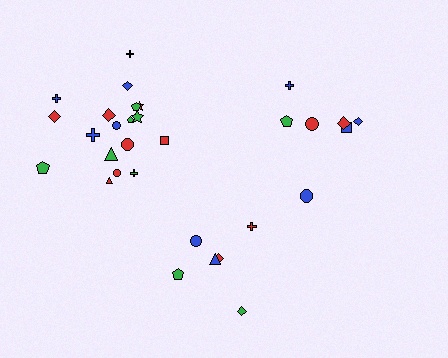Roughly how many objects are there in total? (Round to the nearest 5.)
Roughly 30 objects in total.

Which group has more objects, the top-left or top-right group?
The top-left group.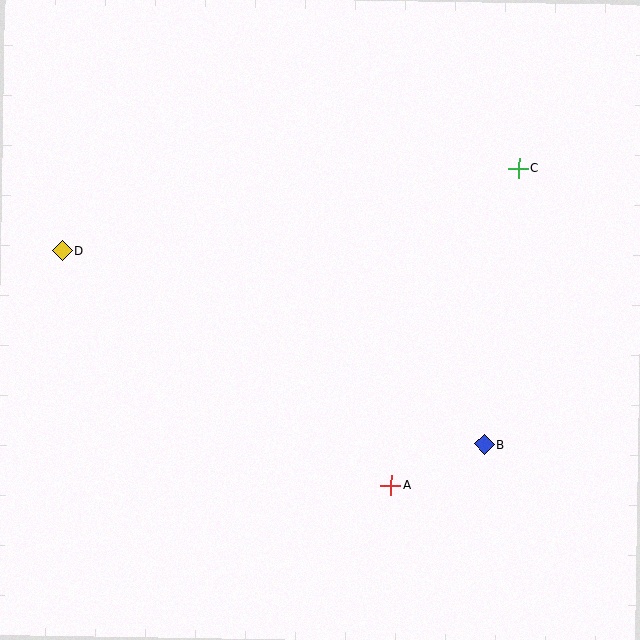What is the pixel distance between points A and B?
The distance between A and B is 102 pixels.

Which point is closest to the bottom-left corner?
Point D is closest to the bottom-left corner.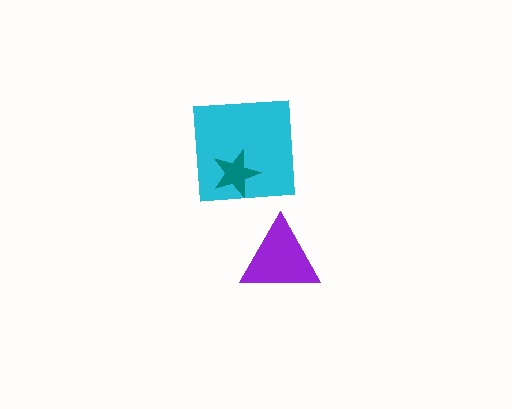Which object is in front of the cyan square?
The teal star is in front of the cyan square.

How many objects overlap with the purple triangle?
0 objects overlap with the purple triangle.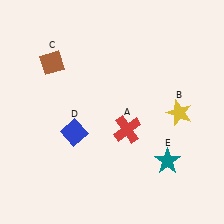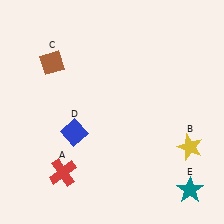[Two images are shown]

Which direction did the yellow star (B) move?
The yellow star (B) moved down.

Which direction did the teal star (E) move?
The teal star (E) moved down.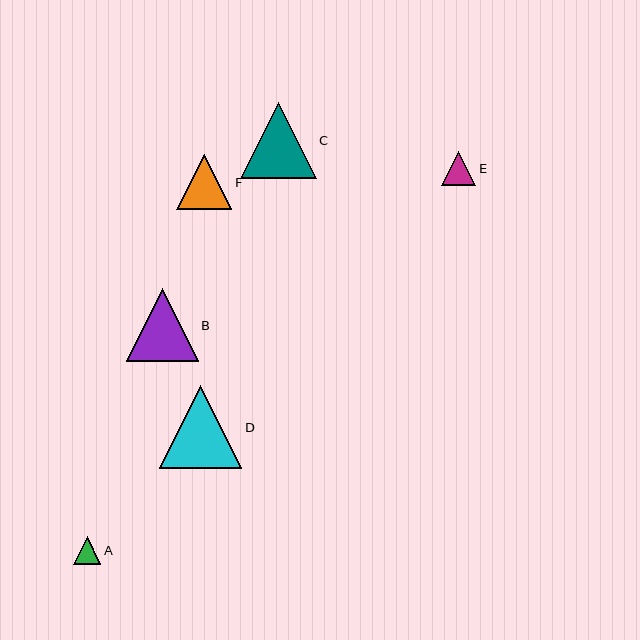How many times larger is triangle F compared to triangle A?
Triangle F is approximately 2.0 times the size of triangle A.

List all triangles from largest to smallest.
From largest to smallest: D, C, B, F, E, A.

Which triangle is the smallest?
Triangle A is the smallest with a size of approximately 28 pixels.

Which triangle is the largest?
Triangle D is the largest with a size of approximately 82 pixels.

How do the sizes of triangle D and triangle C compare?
Triangle D and triangle C are approximately the same size.